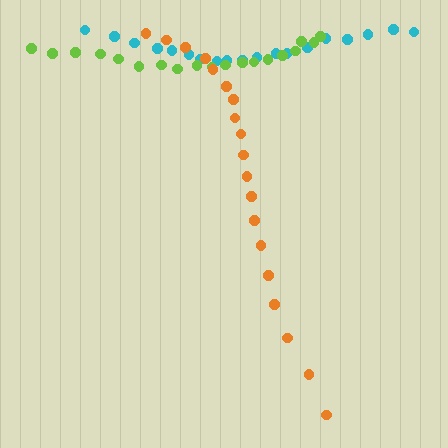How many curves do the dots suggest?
There are 3 distinct paths.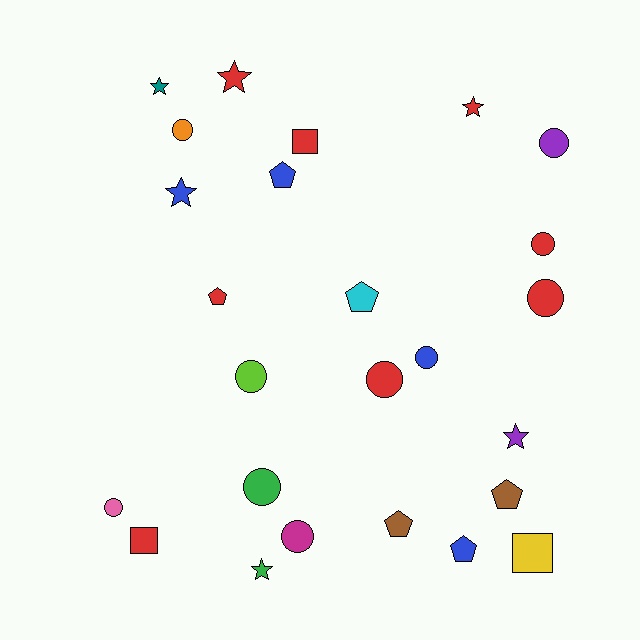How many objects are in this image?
There are 25 objects.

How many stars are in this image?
There are 6 stars.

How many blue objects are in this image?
There are 4 blue objects.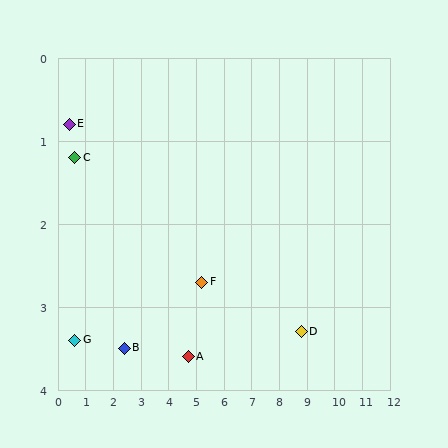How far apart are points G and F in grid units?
Points G and F are about 4.7 grid units apart.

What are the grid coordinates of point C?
Point C is at approximately (0.6, 1.2).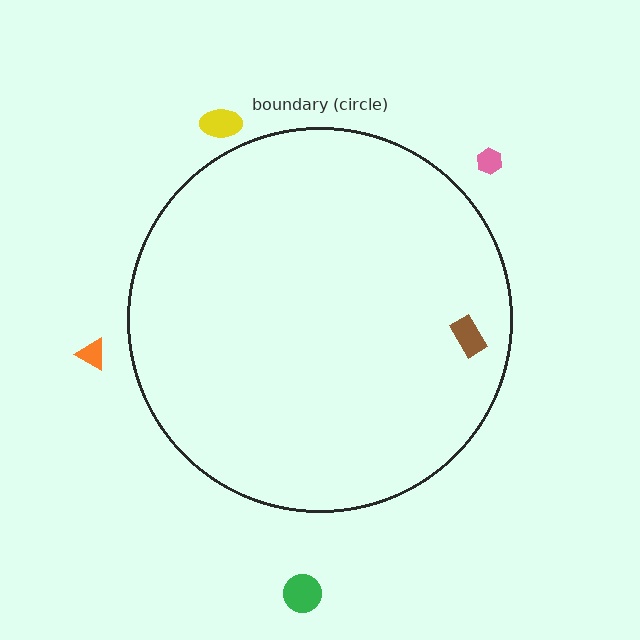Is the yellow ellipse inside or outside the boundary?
Outside.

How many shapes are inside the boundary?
1 inside, 4 outside.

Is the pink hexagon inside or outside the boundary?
Outside.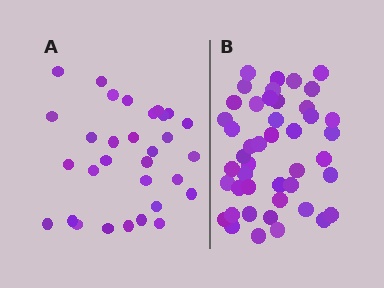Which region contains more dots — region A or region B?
Region B (the right region) has more dots.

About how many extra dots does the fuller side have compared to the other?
Region B has approximately 15 more dots than region A.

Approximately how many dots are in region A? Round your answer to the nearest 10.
About 30 dots. (The exact count is 31, which rounds to 30.)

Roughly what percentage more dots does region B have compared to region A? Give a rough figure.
About 45% more.